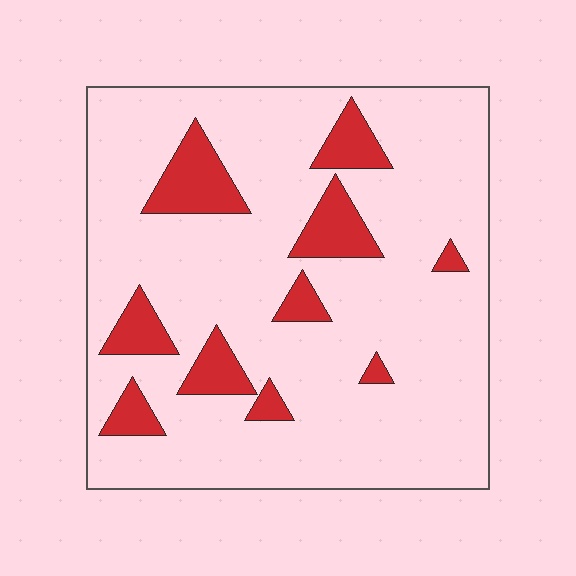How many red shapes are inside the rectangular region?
10.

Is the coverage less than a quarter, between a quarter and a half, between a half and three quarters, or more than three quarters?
Less than a quarter.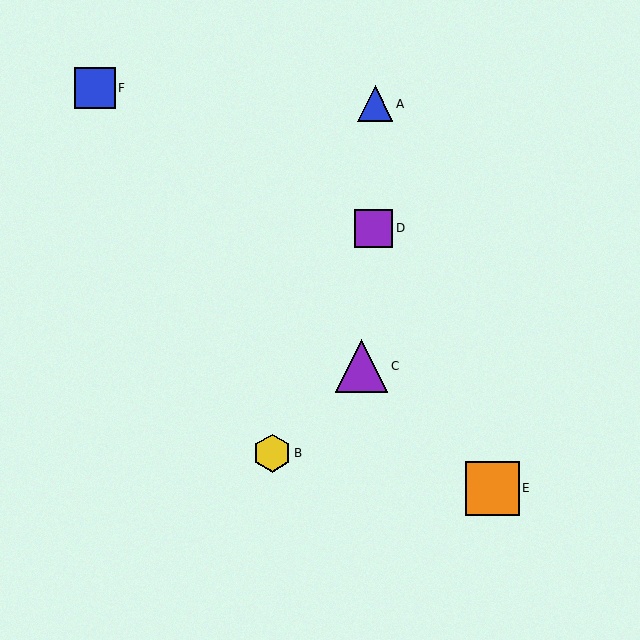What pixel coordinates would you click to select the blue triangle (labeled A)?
Click at (375, 104) to select the blue triangle A.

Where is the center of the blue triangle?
The center of the blue triangle is at (375, 104).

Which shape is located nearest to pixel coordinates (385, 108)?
The blue triangle (labeled A) at (375, 104) is nearest to that location.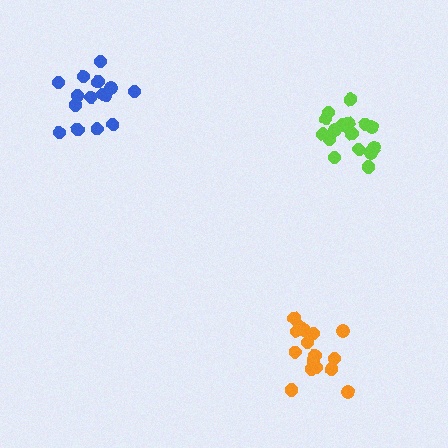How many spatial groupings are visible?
There are 3 spatial groupings.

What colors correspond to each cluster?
The clusters are colored: orange, blue, lime.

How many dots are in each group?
Group 1: 17 dots, Group 2: 15 dots, Group 3: 17 dots (49 total).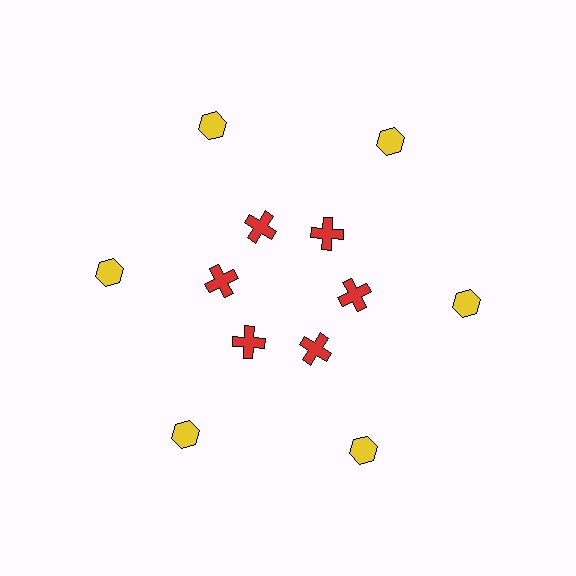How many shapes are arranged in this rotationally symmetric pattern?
There are 12 shapes, arranged in 6 groups of 2.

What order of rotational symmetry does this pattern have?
This pattern has 6-fold rotational symmetry.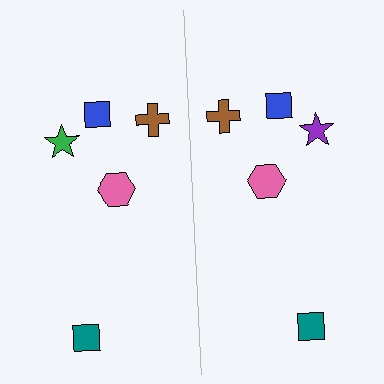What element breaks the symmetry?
The purple star on the right side breaks the symmetry — its mirror counterpart is green.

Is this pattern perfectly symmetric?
No, the pattern is not perfectly symmetric. The purple star on the right side breaks the symmetry — its mirror counterpart is green.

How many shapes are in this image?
There are 10 shapes in this image.